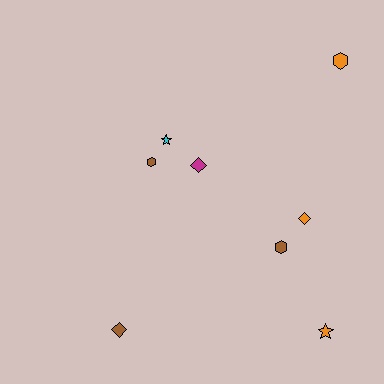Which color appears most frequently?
Brown, with 3 objects.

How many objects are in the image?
There are 8 objects.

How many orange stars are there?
There is 1 orange star.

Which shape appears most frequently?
Diamond, with 3 objects.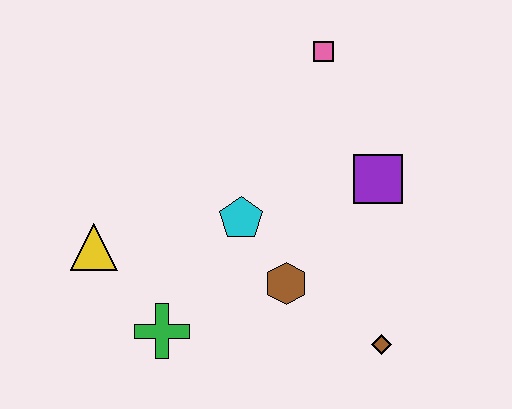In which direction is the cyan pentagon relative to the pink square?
The cyan pentagon is below the pink square.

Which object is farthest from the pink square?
The green cross is farthest from the pink square.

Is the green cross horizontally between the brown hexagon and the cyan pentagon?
No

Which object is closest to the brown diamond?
The brown hexagon is closest to the brown diamond.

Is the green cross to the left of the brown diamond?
Yes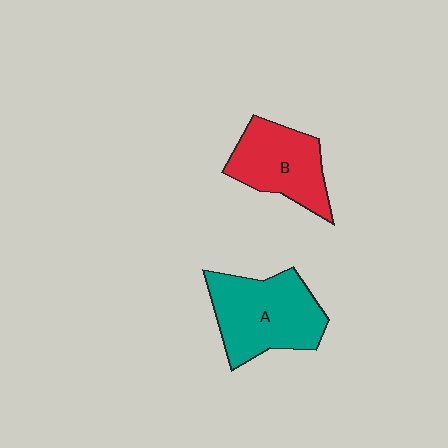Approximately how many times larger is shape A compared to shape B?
Approximately 1.3 times.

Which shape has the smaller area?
Shape B (red).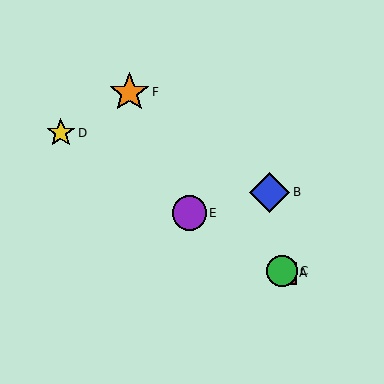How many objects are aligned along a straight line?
4 objects (A, C, D, E) are aligned along a straight line.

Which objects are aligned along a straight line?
Objects A, C, D, E are aligned along a straight line.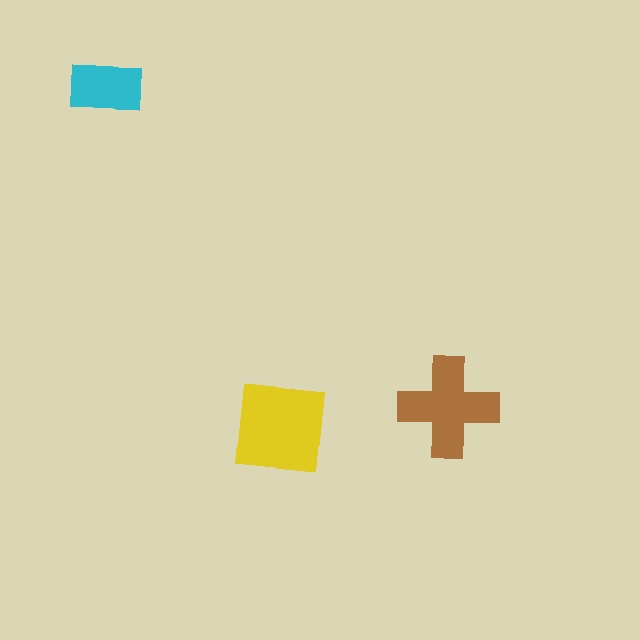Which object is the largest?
The yellow square.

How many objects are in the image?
There are 3 objects in the image.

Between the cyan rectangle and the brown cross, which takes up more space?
The brown cross.